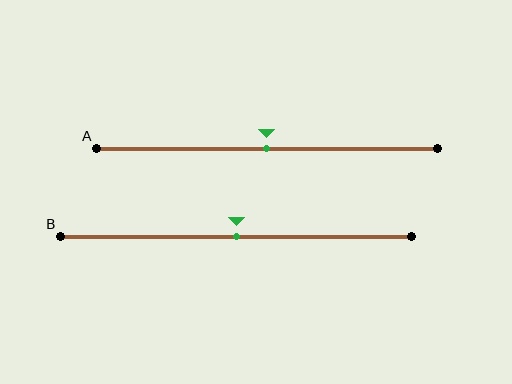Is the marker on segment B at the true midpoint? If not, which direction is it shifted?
Yes, the marker on segment B is at the true midpoint.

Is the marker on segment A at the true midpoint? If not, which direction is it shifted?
Yes, the marker on segment A is at the true midpoint.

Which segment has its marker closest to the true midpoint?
Segment A has its marker closest to the true midpoint.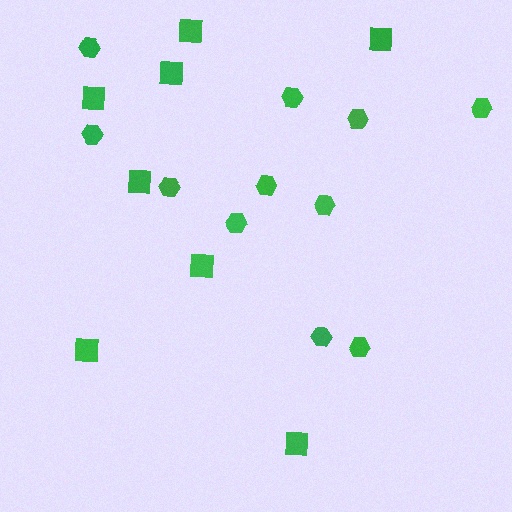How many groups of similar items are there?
There are 2 groups: one group of squares (8) and one group of hexagons (11).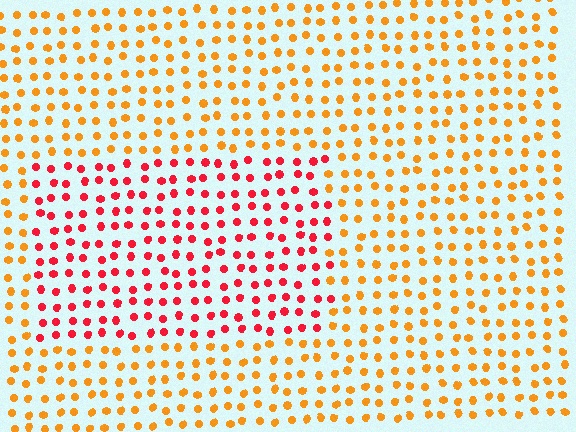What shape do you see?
I see a rectangle.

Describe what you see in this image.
The image is filled with small orange elements in a uniform arrangement. A rectangle-shaped region is visible where the elements are tinted to a slightly different hue, forming a subtle color boundary.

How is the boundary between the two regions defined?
The boundary is defined purely by a slight shift in hue (about 42 degrees). Spacing, size, and orientation are identical on both sides.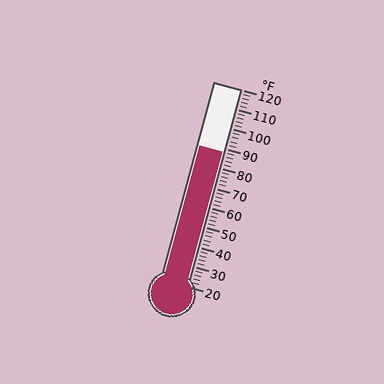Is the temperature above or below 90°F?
The temperature is below 90°F.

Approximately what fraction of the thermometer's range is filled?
The thermometer is filled to approximately 70% of its range.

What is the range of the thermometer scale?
The thermometer scale ranges from 20°F to 120°F.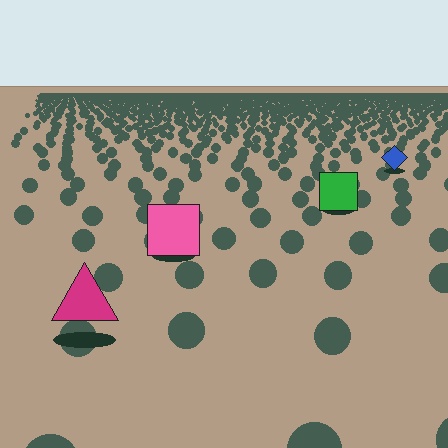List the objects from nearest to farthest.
From nearest to farthest: the magenta triangle, the pink square, the green square, the blue diamond.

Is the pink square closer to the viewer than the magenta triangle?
No. The magenta triangle is closer — you can tell from the texture gradient: the ground texture is coarser near it.